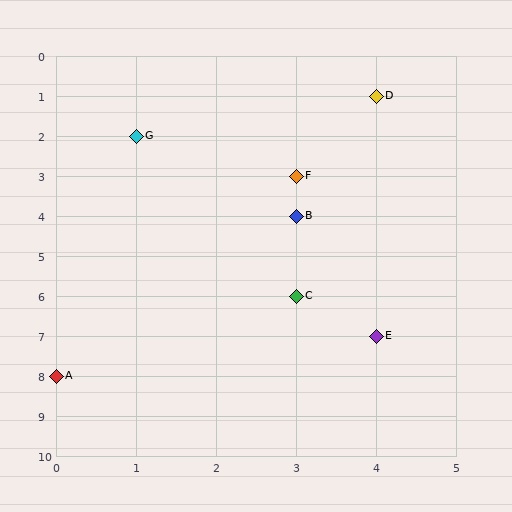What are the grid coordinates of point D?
Point D is at grid coordinates (4, 1).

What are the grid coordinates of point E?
Point E is at grid coordinates (4, 7).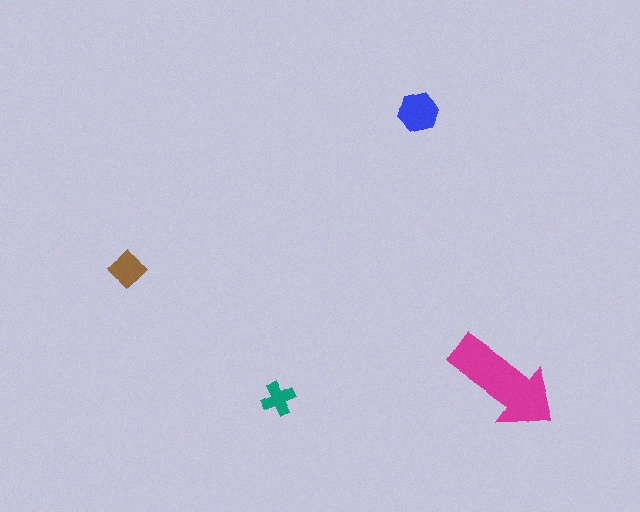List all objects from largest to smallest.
The magenta arrow, the blue hexagon, the brown diamond, the teal cross.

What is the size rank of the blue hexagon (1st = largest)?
2nd.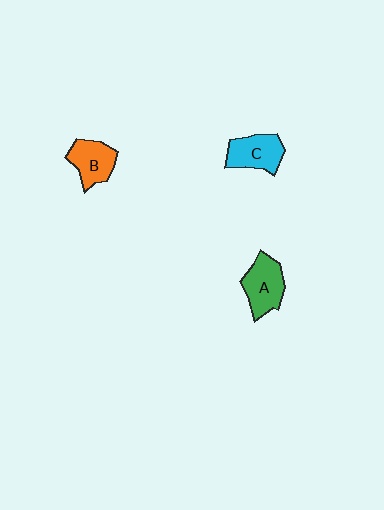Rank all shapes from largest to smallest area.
From largest to smallest: A (green), C (cyan), B (orange).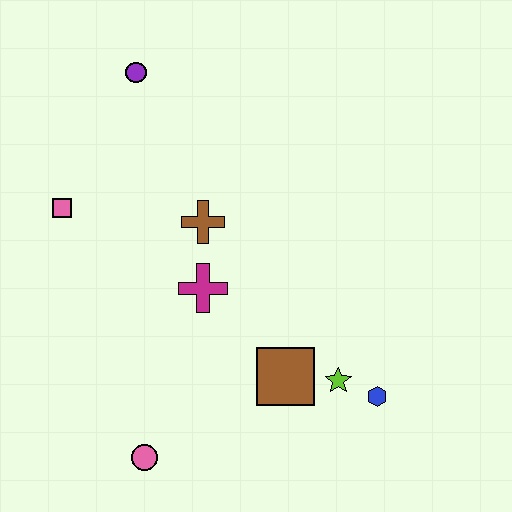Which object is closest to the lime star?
The blue hexagon is closest to the lime star.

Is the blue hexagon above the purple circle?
No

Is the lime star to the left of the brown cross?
No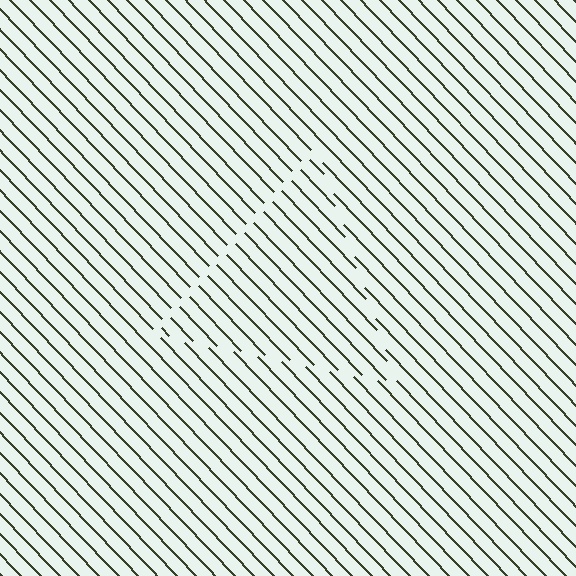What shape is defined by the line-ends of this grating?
An illusory triangle. The interior of the shape contains the same grating, shifted by half a period — the contour is defined by the phase discontinuity where line-ends from the inner and outer gratings abut.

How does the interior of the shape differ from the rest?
The interior of the shape contains the same grating, shifted by half a period — the contour is defined by the phase discontinuity where line-ends from the inner and outer gratings abut.